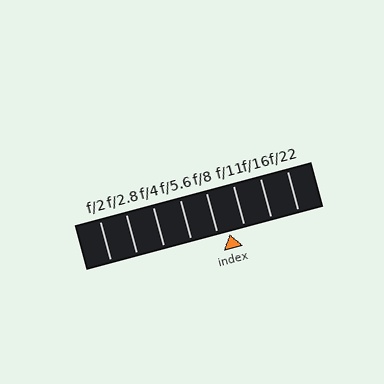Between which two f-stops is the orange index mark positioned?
The index mark is between f/8 and f/11.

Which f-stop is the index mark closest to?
The index mark is closest to f/8.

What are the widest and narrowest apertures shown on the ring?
The widest aperture shown is f/2 and the narrowest is f/22.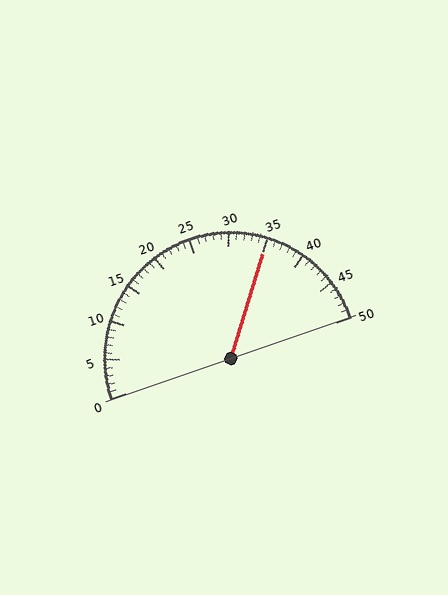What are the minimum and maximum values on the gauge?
The gauge ranges from 0 to 50.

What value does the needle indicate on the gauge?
The needle indicates approximately 35.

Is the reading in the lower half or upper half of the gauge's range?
The reading is in the upper half of the range (0 to 50).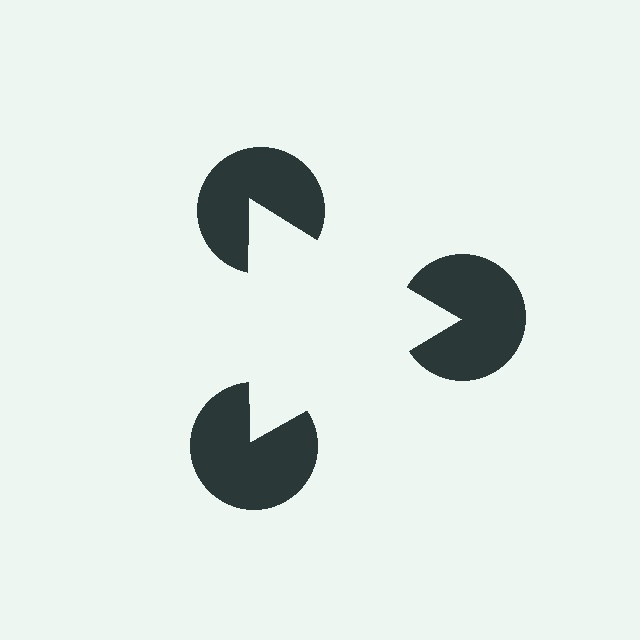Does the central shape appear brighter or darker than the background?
It typically appears slightly brighter than the background, even though no actual brightness change is drawn.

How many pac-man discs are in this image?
There are 3 — one at each vertex of the illusory triangle.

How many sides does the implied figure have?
3 sides.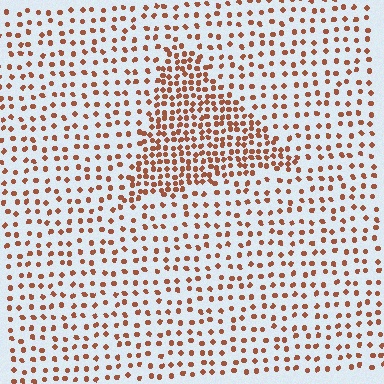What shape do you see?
I see a triangle.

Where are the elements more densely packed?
The elements are more densely packed inside the triangle boundary.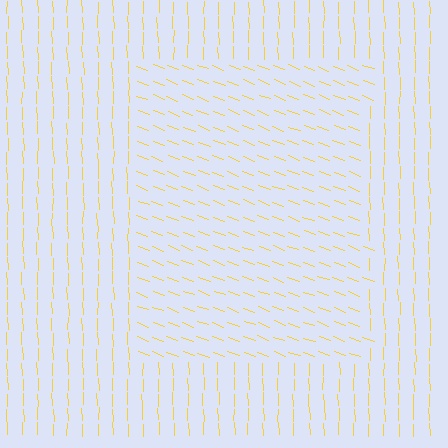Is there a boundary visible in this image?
Yes, there is a texture boundary formed by a change in line orientation.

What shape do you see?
I see a rectangle.